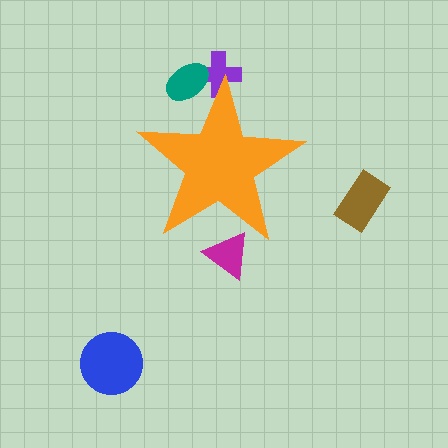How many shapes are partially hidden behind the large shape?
3 shapes are partially hidden.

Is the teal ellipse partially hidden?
Yes, the teal ellipse is partially hidden behind the orange star.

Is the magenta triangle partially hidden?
Yes, the magenta triangle is partially hidden behind the orange star.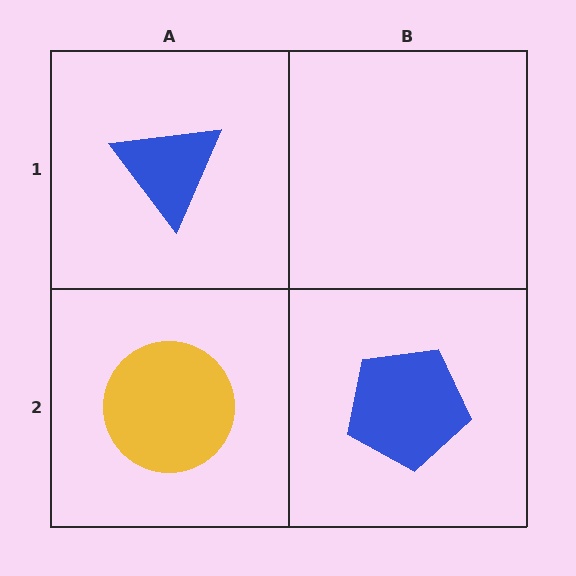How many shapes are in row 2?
2 shapes.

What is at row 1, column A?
A blue triangle.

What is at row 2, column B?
A blue pentagon.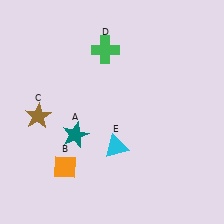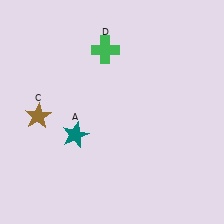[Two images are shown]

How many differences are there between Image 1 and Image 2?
There are 2 differences between the two images.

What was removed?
The cyan triangle (E), the orange diamond (B) were removed in Image 2.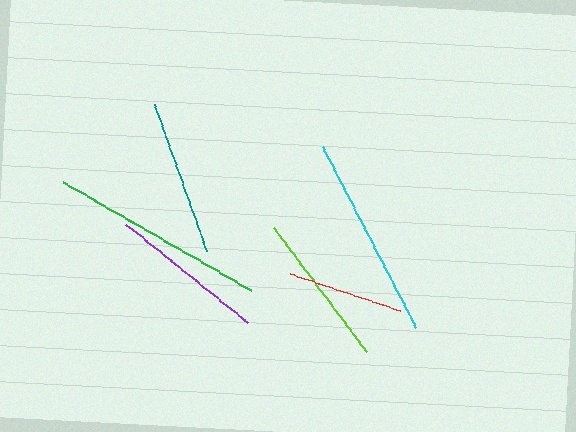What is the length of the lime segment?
The lime segment is approximately 155 pixels long.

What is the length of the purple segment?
The purple segment is approximately 157 pixels long.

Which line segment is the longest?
The green line is the longest at approximately 217 pixels.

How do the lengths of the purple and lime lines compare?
The purple and lime lines are approximately the same length.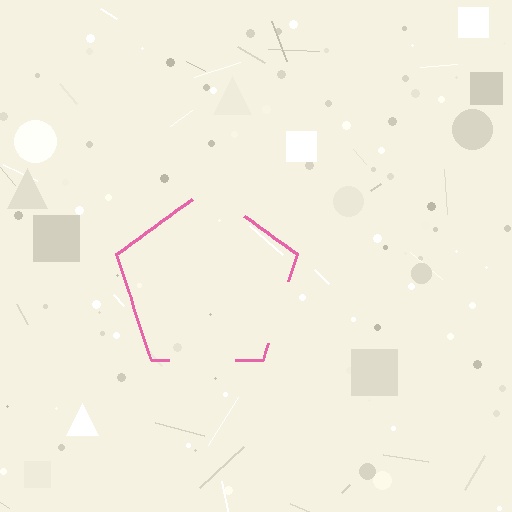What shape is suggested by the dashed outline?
The dashed outline suggests a pentagon.